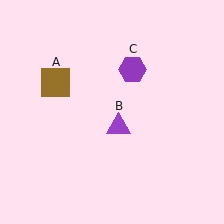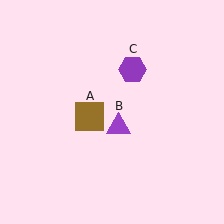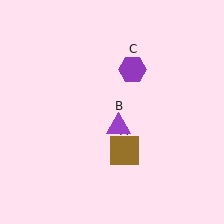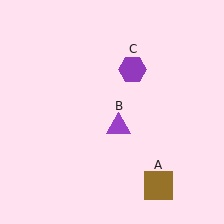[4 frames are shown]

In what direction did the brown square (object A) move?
The brown square (object A) moved down and to the right.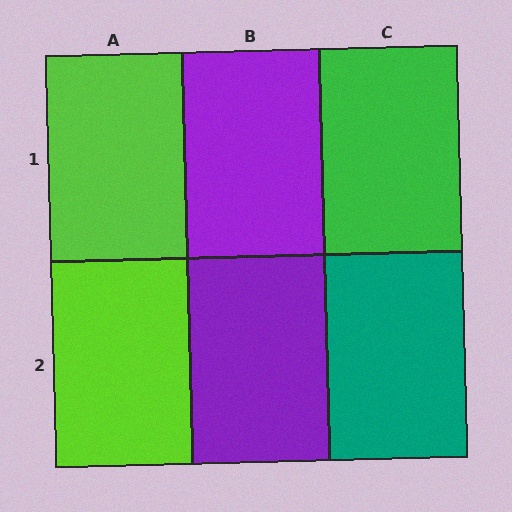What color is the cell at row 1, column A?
Lime.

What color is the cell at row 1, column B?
Purple.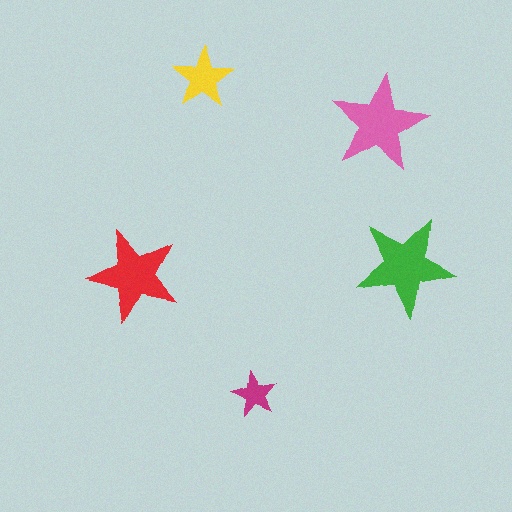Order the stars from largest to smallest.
the green one, the pink one, the red one, the yellow one, the magenta one.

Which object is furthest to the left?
The red star is leftmost.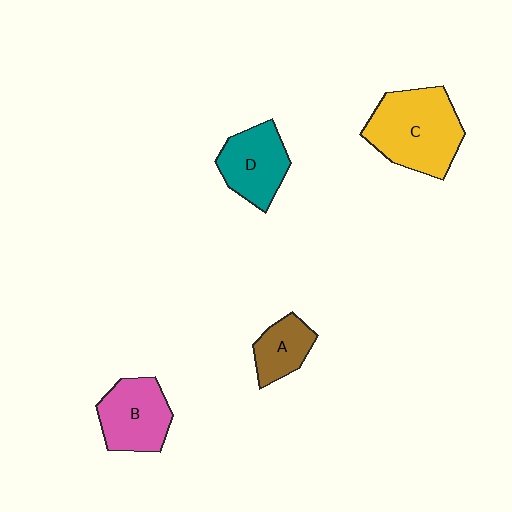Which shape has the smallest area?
Shape A (brown).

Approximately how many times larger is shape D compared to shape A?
Approximately 1.5 times.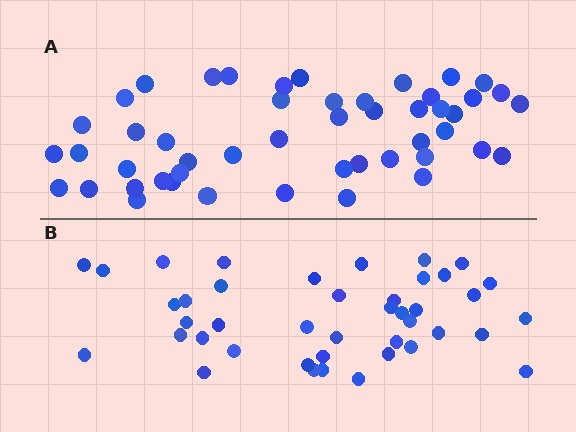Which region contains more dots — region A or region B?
Region A (the top region) has more dots.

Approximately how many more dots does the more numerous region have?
Region A has roughly 8 or so more dots than region B.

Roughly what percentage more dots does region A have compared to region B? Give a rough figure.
About 15% more.